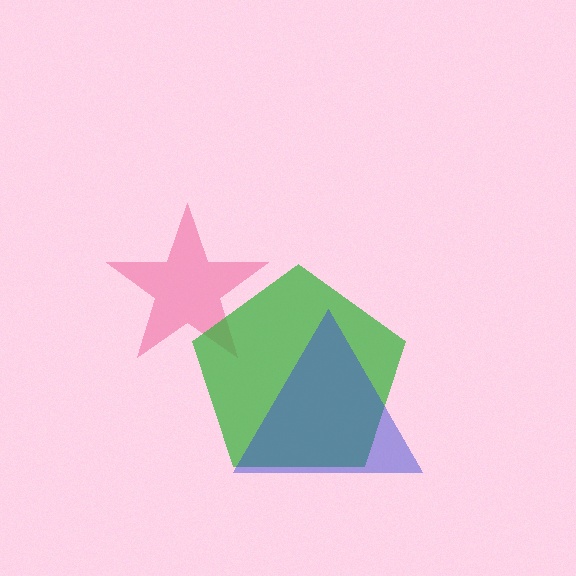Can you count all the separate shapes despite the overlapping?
Yes, there are 3 separate shapes.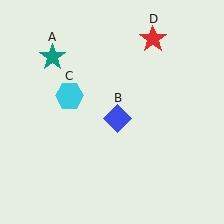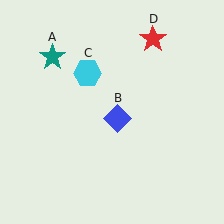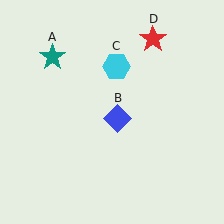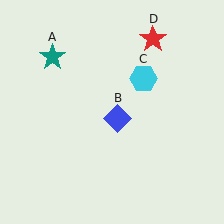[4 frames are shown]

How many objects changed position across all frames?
1 object changed position: cyan hexagon (object C).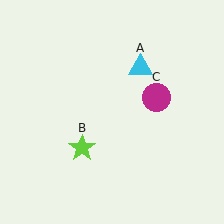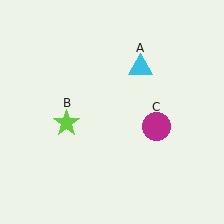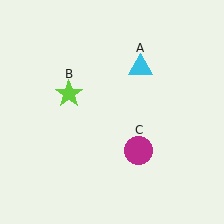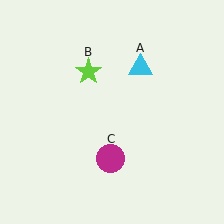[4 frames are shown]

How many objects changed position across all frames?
2 objects changed position: lime star (object B), magenta circle (object C).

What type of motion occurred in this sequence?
The lime star (object B), magenta circle (object C) rotated clockwise around the center of the scene.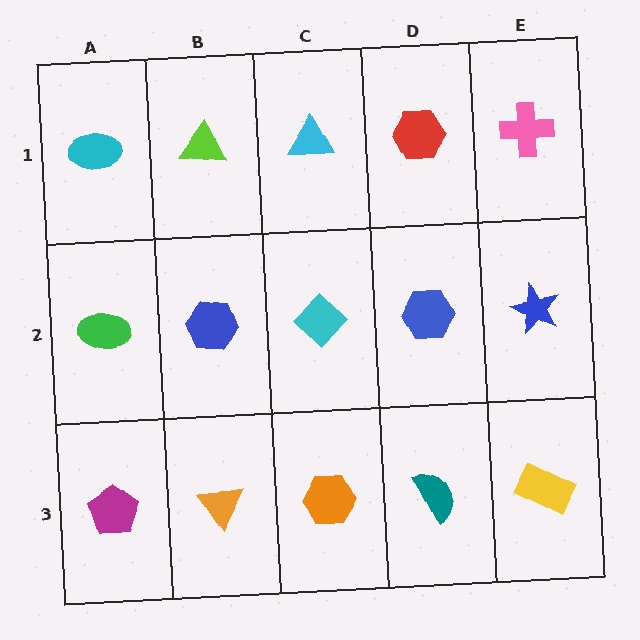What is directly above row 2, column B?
A lime triangle.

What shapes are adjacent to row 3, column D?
A blue hexagon (row 2, column D), an orange hexagon (row 3, column C), a yellow rectangle (row 3, column E).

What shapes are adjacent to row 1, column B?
A blue hexagon (row 2, column B), a cyan ellipse (row 1, column A), a cyan triangle (row 1, column C).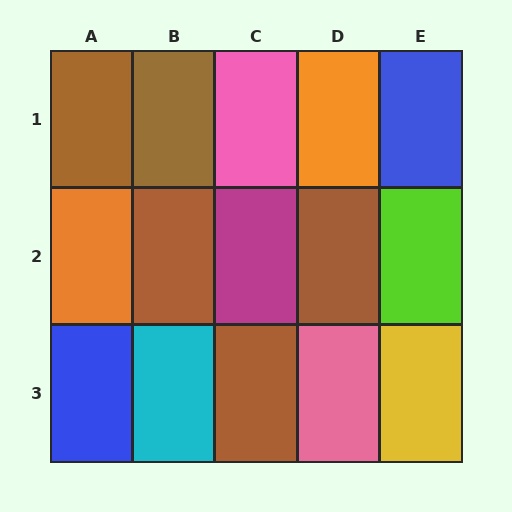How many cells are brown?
5 cells are brown.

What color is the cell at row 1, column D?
Orange.